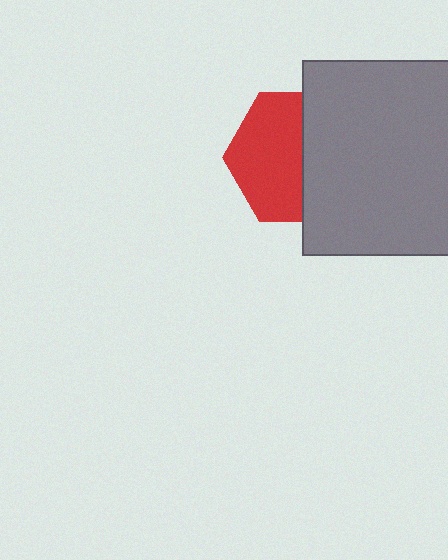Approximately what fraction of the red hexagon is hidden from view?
Roughly 46% of the red hexagon is hidden behind the gray square.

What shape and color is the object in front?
The object in front is a gray square.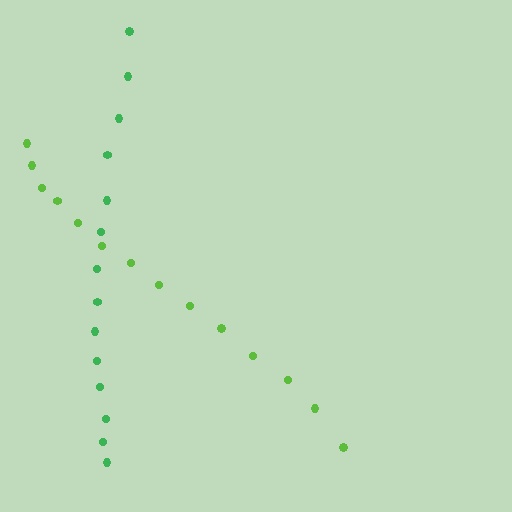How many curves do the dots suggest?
There are 2 distinct paths.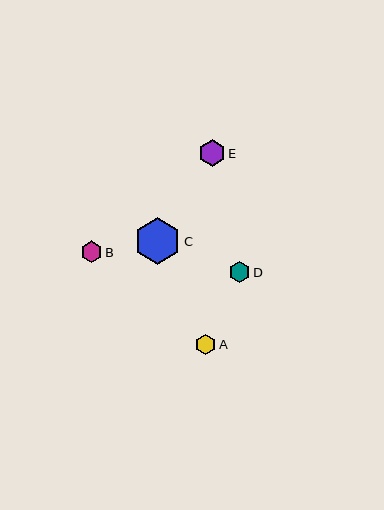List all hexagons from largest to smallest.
From largest to smallest: C, E, B, D, A.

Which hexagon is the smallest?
Hexagon A is the smallest with a size of approximately 21 pixels.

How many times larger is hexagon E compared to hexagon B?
Hexagon E is approximately 1.2 times the size of hexagon B.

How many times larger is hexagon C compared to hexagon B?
Hexagon C is approximately 2.1 times the size of hexagon B.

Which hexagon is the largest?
Hexagon C is the largest with a size of approximately 47 pixels.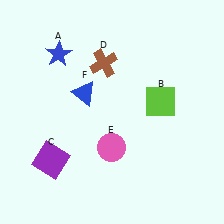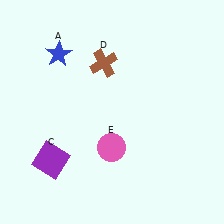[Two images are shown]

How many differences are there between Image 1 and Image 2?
There are 2 differences between the two images.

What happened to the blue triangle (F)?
The blue triangle (F) was removed in Image 2. It was in the top-left area of Image 1.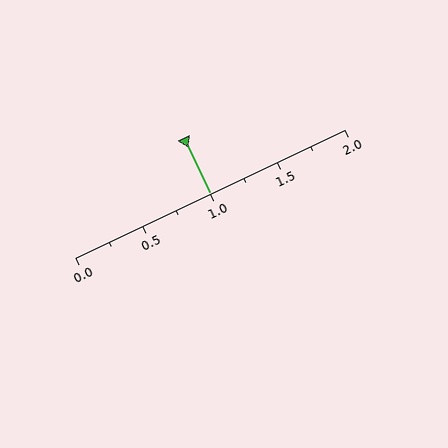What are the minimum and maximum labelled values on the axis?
The axis runs from 0.0 to 2.0.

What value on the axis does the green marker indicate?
The marker indicates approximately 1.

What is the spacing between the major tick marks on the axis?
The major ticks are spaced 0.5 apart.